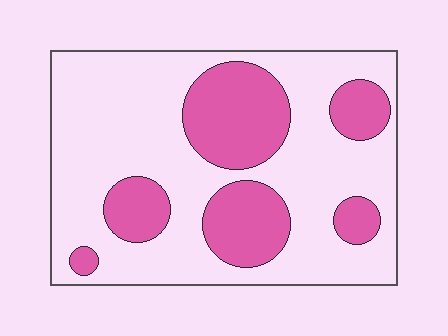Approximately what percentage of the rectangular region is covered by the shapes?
Approximately 30%.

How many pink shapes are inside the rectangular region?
6.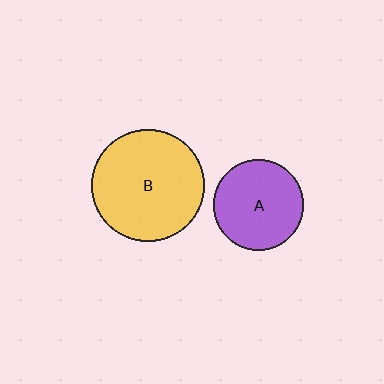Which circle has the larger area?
Circle B (yellow).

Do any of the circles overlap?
No, none of the circles overlap.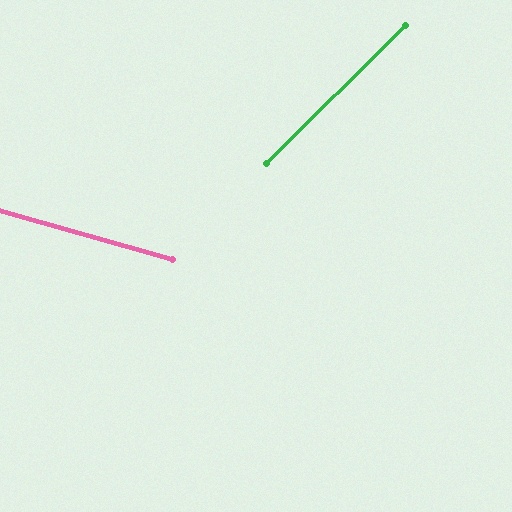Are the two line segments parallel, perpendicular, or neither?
Neither parallel nor perpendicular — they differ by about 61°.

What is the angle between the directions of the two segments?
Approximately 61 degrees.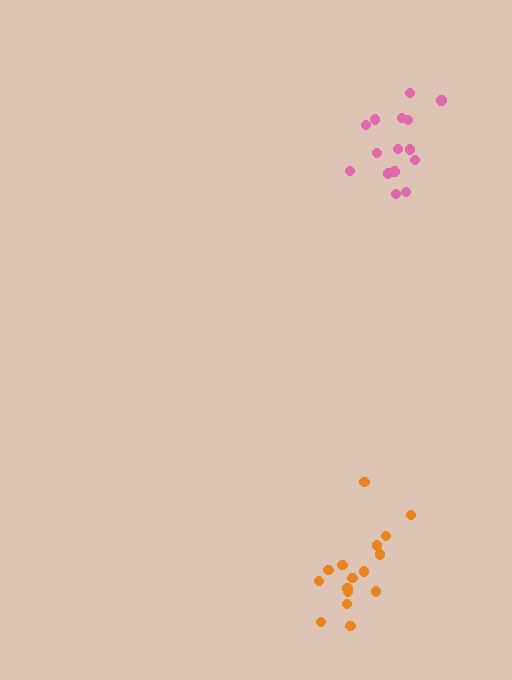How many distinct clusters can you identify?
There are 2 distinct clusters.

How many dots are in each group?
Group 1: 15 dots, Group 2: 16 dots (31 total).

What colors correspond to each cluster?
The clusters are colored: pink, orange.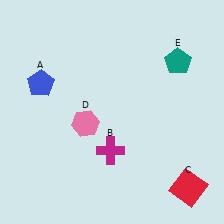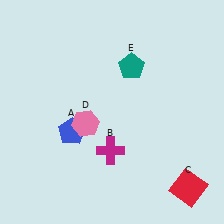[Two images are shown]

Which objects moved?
The objects that moved are: the blue pentagon (A), the teal pentagon (E).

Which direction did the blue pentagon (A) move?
The blue pentagon (A) moved down.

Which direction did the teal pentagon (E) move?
The teal pentagon (E) moved left.